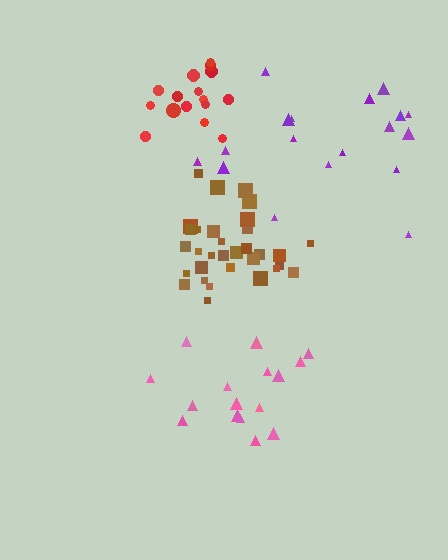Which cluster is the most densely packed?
Brown.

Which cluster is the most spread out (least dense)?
Purple.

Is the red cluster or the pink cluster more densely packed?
Red.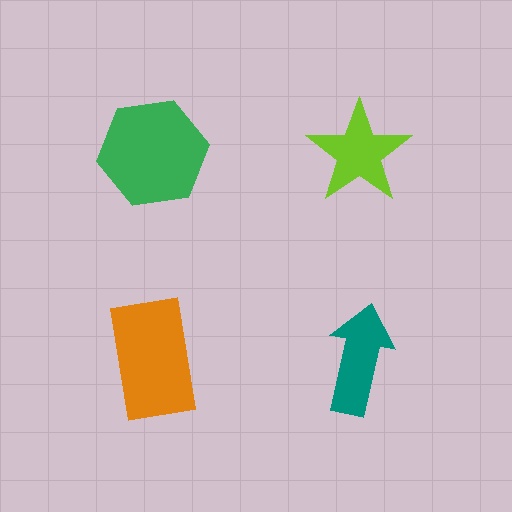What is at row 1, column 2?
A lime star.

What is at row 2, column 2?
A teal arrow.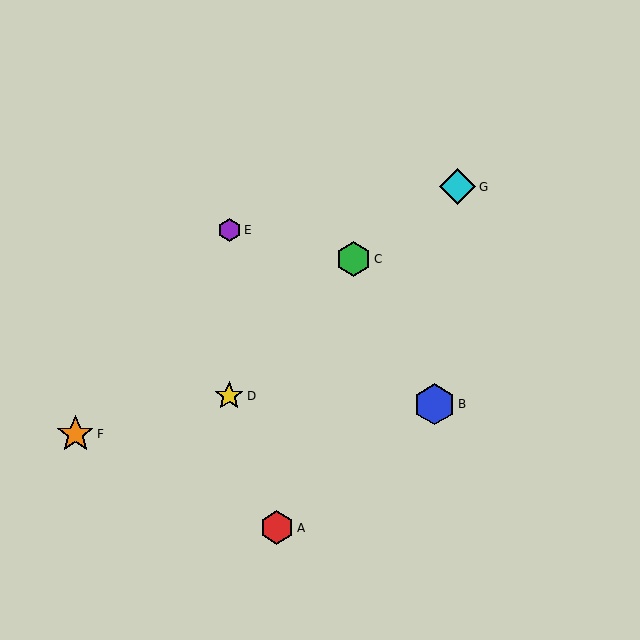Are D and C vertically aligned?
No, D is at x≈229 and C is at x≈354.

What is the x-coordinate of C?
Object C is at x≈354.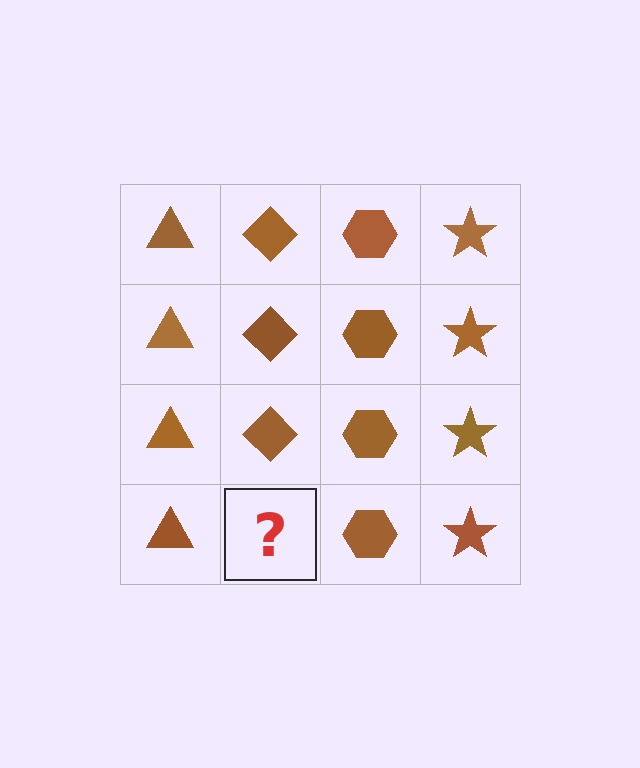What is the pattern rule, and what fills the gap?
The rule is that each column has a consistent shape. The gap should be filled with a brown diamond.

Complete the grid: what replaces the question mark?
The question mark should be replaced with a brown diamond.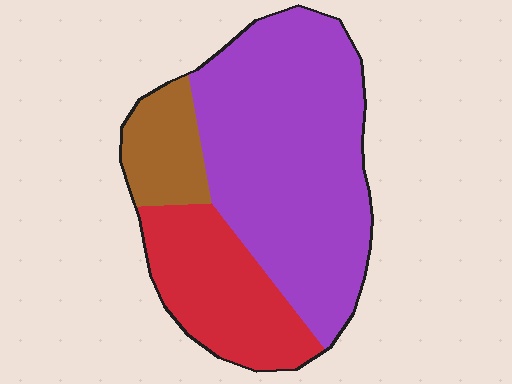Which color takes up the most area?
Purple, at roughly 60%.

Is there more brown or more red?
Red.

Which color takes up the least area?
Brown, at roughly 15%.